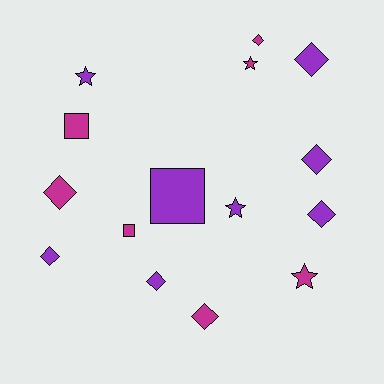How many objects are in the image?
There are 15 objects.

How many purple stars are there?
There are 2 purple stars.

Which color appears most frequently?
Purple, with 8 objects.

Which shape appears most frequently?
Diamond, with 8 objects.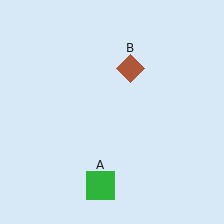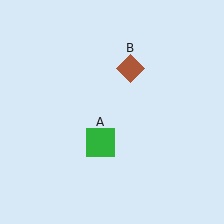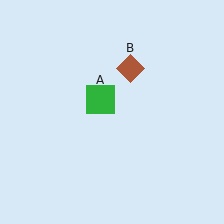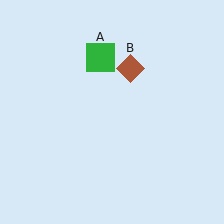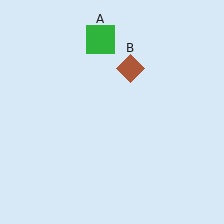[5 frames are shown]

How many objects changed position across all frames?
1 object changed position: green square (object A).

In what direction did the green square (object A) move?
The green square (object A) moved up.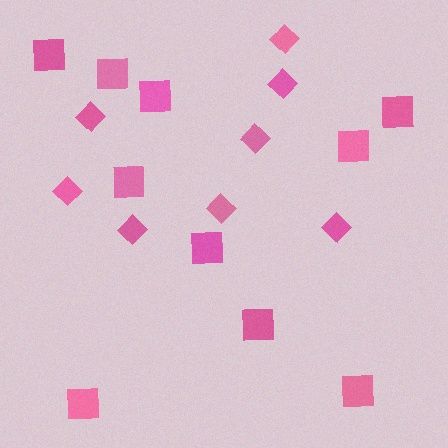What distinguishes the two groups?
There are 2 groups: one group of diamonds (8) and one group of squares (10).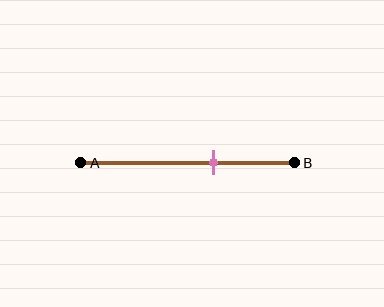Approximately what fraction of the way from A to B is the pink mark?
The pink mark is approximately 60% of the way from A to B.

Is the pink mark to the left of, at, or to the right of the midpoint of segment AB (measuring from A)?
The pink mark is to the right of the midpoint of segment AB.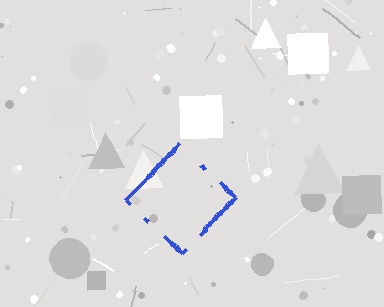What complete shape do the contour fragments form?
The contour fragments form a diamond.